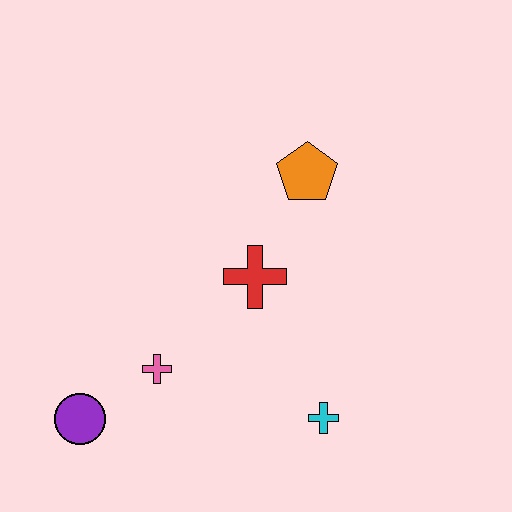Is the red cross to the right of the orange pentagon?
No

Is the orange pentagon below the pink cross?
No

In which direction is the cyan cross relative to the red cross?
The cyan cross is below the red cross.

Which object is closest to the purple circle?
The pink cross is closest to the purple circle.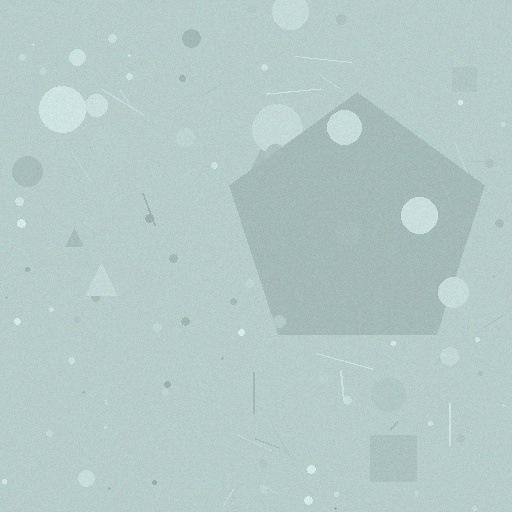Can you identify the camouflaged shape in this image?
The camouflaged shape is a pentagon.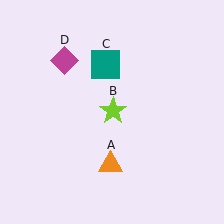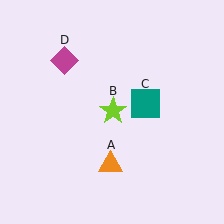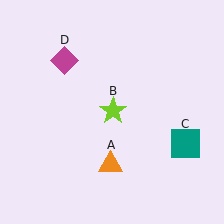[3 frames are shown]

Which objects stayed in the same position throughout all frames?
Orange triangle (object A) and lime star (object B) and magenta diamond (object D) remained stationary.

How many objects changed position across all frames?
1 object changed position: teal square (object C).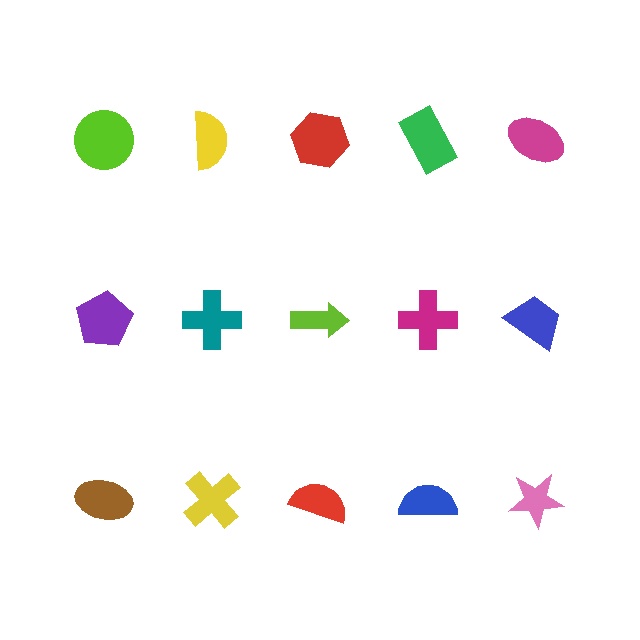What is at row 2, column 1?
A purple pentagon.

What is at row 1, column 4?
A green rectangle.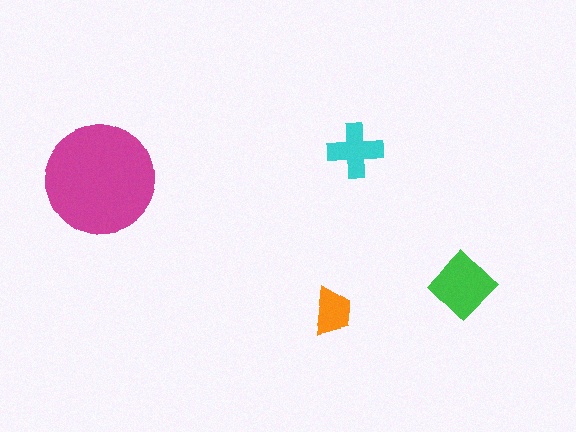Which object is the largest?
The magenta circle.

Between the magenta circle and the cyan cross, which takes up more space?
The magenta circle.